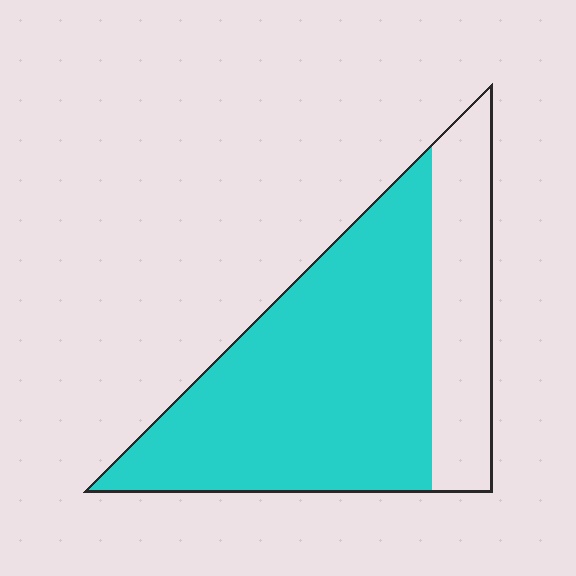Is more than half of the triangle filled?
Yes.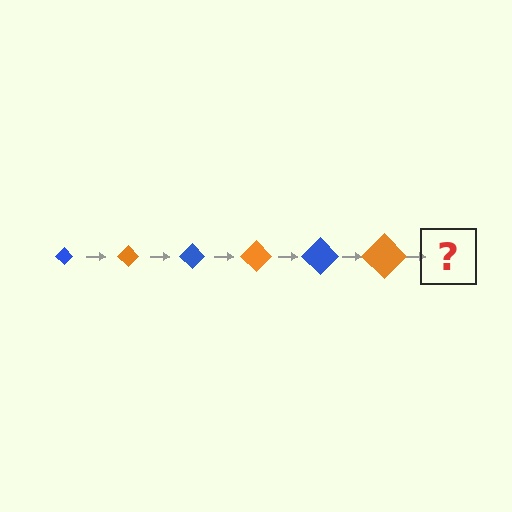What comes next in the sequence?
The next element should be a blue diamond, larger than the previous one.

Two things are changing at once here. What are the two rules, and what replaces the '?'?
The two rules are that the diamond grows larger each step and the color cycles through blue and orange. The '?' should be a blue diamond, larger than the previous one.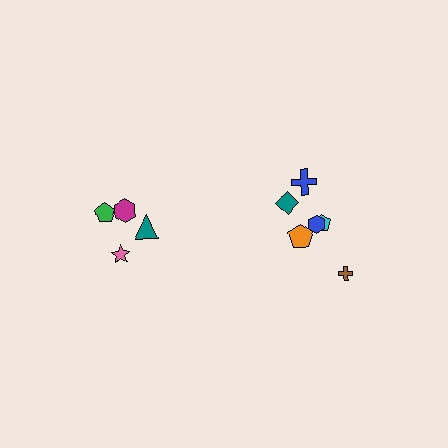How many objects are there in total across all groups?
There are 10 objects.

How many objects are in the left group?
There are 4 objects.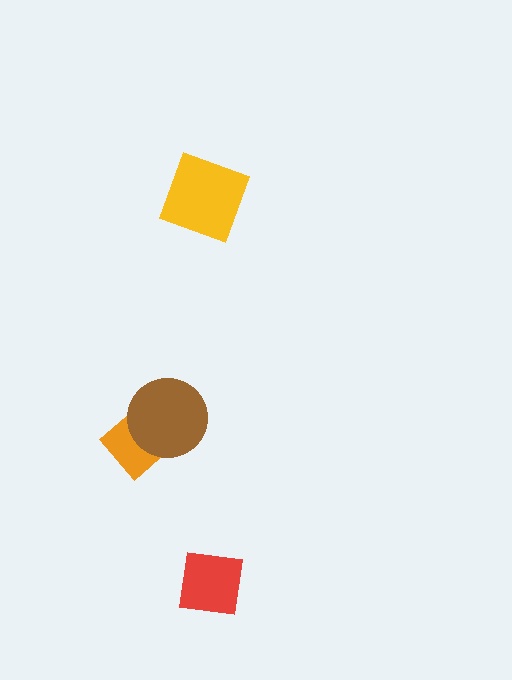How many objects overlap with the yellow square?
0 objects overlap with the yellow square.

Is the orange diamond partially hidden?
Yes, it is partially covered by another shape.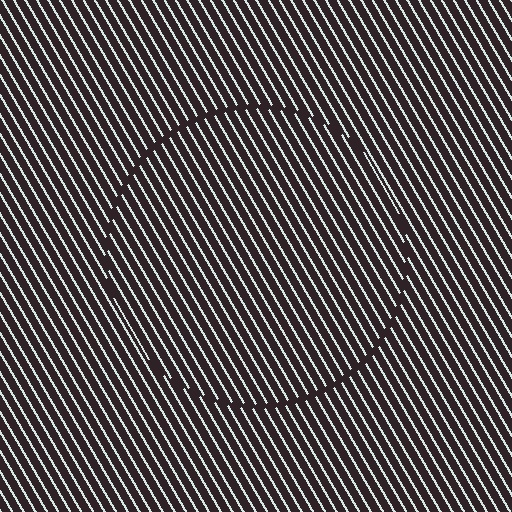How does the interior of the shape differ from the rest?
The interior of the shape contains the same grating, shifted by half a period — the contour is defined by the phase discontinuity where line-ends from the inner and outer gratings abut.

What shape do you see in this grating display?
An illusory circle. The interior of the shape contains the same grating, shifted by half a period — the contour is defined by the phase discontinuity where line-ends from the inner and outer gratings abut.